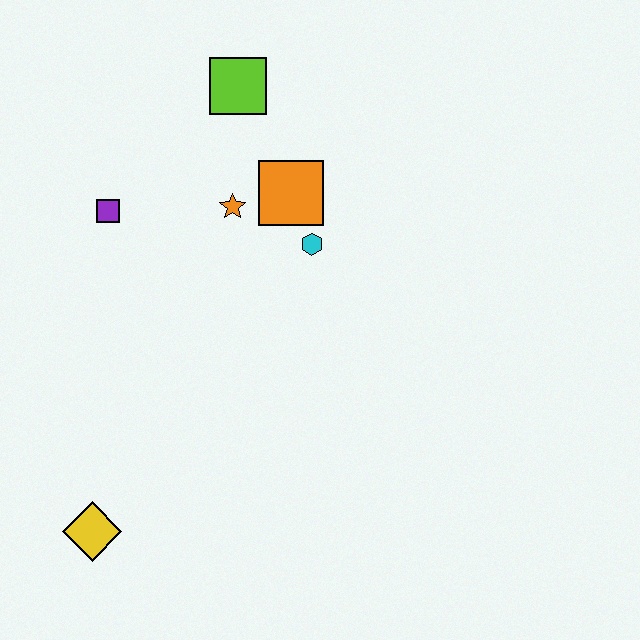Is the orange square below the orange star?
No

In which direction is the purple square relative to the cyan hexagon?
The purple square is to the left of the cyan hexagon.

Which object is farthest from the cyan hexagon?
The yellow diamond is farthest from the cyan hexagon.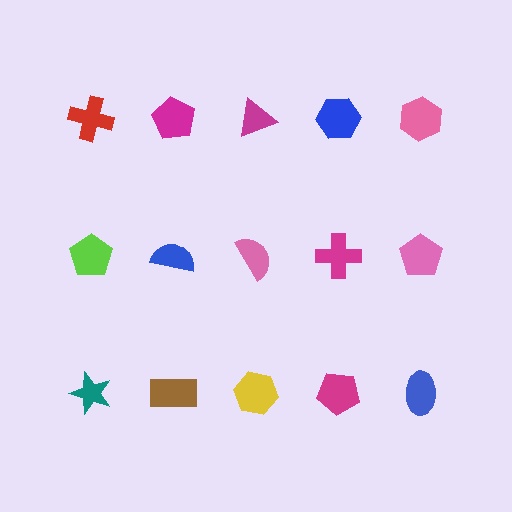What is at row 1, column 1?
A red cross.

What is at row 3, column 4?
A magenta pentagon.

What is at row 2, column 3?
A pink semicircle.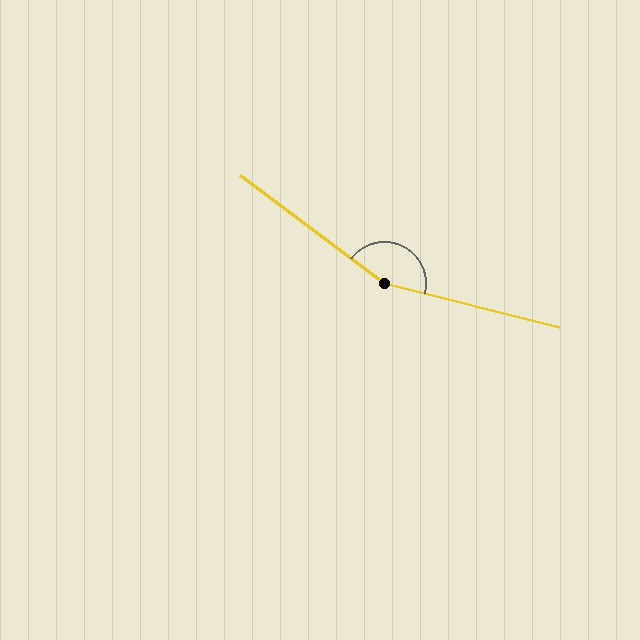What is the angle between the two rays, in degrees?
Approximately 157 degrees.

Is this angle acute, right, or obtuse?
It is obtuse.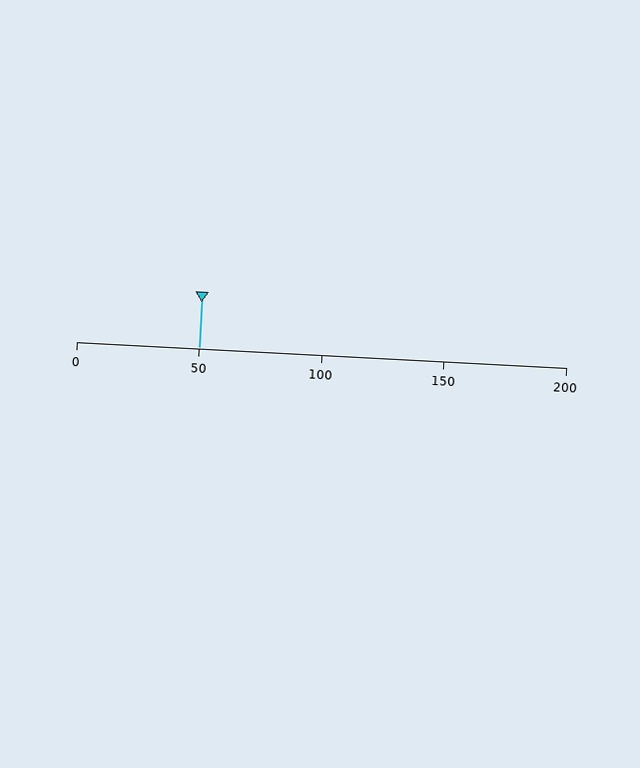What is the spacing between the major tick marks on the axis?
The major ticks are spaced 50 apart.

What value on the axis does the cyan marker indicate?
The marker indicates approximately 50.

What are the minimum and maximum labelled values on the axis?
The axis runs from 0 to 200.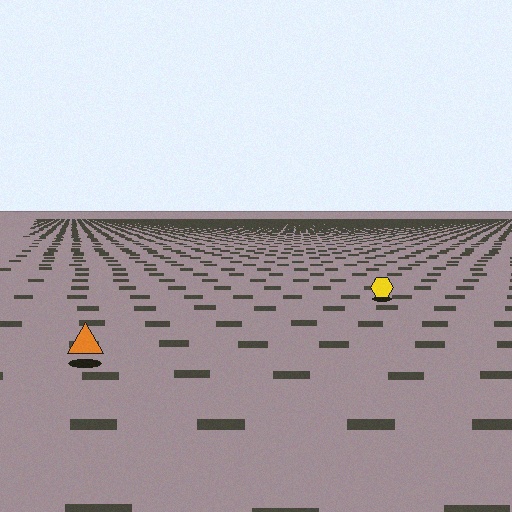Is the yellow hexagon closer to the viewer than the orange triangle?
No. The orange triangle is closer — you can tell from the texture gradient: the ground texture is coarser near it.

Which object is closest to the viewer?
The orange triangle is closest. The texture marks near it are larger and more spread out.